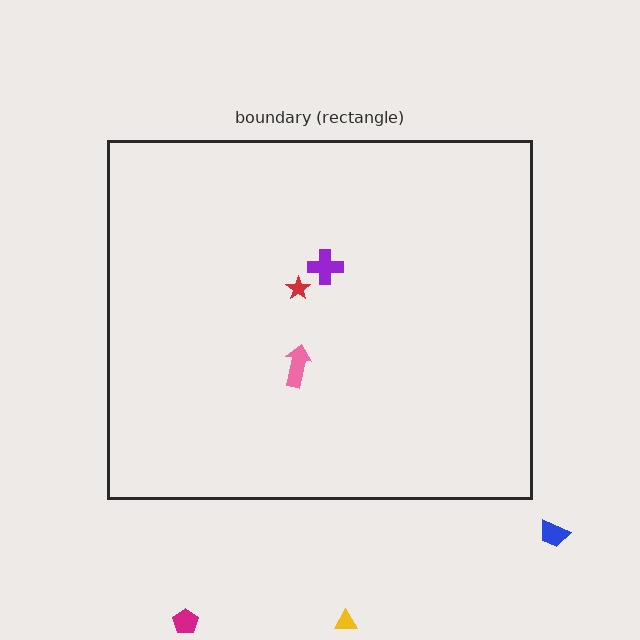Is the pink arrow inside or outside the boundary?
Inside.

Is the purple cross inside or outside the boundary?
Inside.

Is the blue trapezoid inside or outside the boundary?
Outside.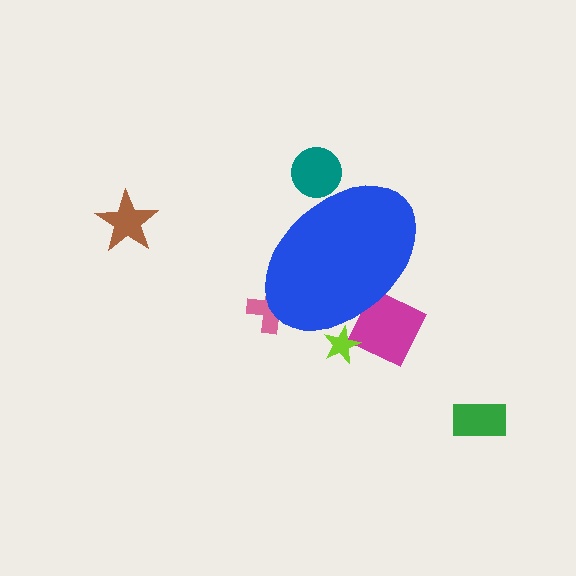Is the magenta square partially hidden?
Yes, the magenta square is partially hidden behind the blue ellipse.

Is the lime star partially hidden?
Yes, the lime star is partially hidden behind the blue ellipse.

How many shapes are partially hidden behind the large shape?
4 shapes are partially hidden.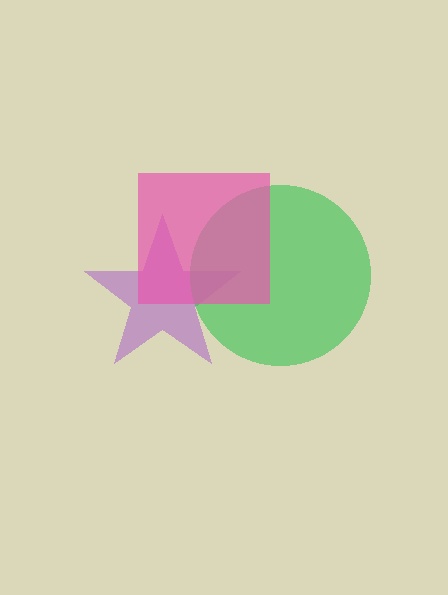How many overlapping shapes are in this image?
There are 3 overlapping shapes in the image.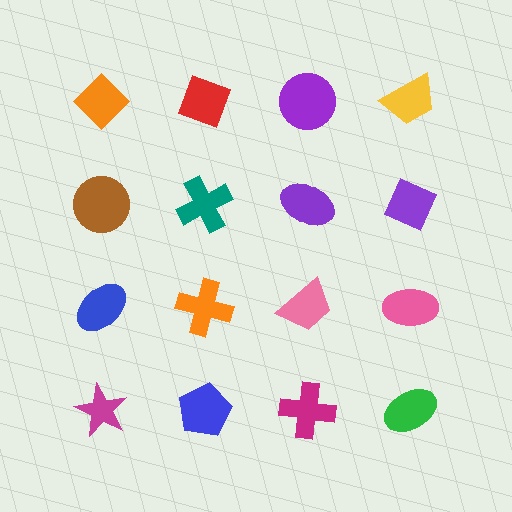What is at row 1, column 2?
A red diamond.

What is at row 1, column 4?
A yellow trapezoid.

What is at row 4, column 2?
A blue pentagon.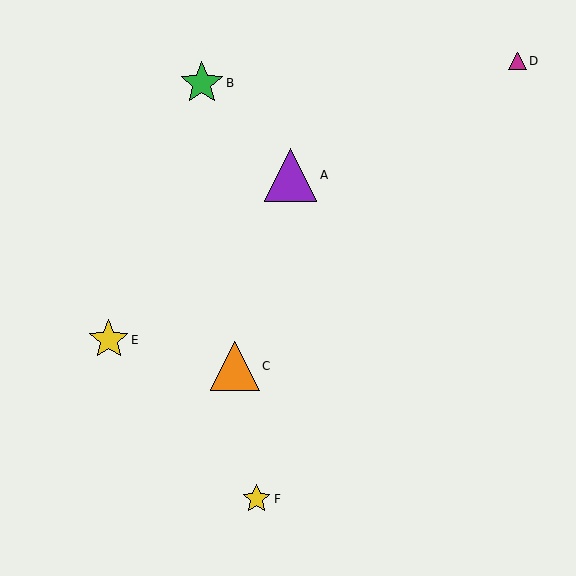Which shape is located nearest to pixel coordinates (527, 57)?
The magenta triangle (labeled D) at (517, 61) is nearest to that location.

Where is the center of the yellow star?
The center of the yellow star is at (257, 499).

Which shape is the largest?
The purple triangle (labeled A) is the largest.